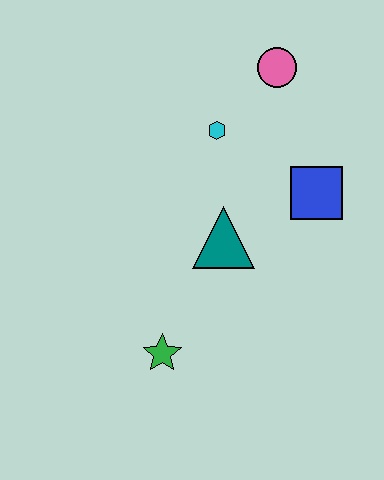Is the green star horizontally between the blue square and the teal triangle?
No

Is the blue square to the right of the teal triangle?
Yes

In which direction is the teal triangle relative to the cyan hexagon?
The teal triangle is below the cyan hexagon.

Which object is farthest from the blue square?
The green star is farthest from the blue square.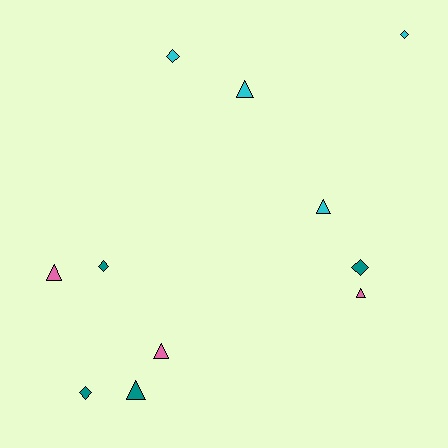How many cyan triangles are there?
There are 2 cyan triangles.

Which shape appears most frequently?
Triangle, with 6 objects.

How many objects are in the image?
There are 11 objects.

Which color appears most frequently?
Teal, with 4 objects.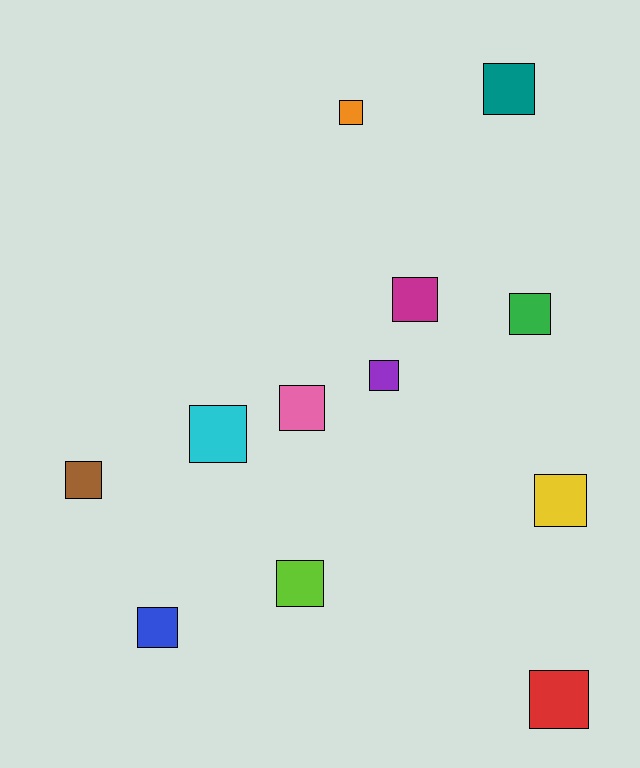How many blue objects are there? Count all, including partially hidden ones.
There is 1 blue object.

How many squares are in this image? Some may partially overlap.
There are 12 squares.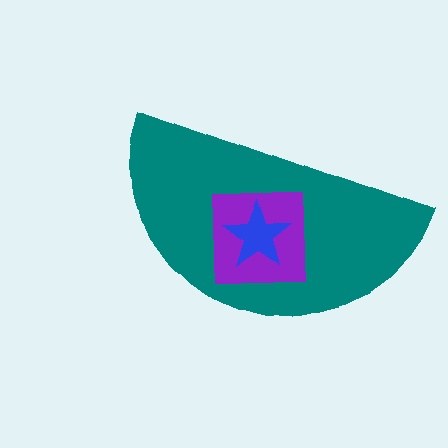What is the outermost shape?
The teal semicircle.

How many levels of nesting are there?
3.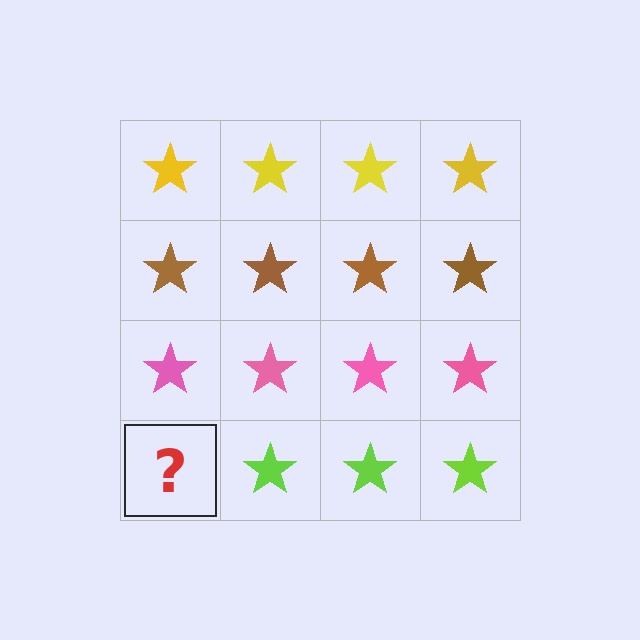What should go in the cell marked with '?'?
The missing cell should contain a lime star.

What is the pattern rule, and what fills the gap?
The rule is that each row has a consistent color. The gap should be filled with a lime star.